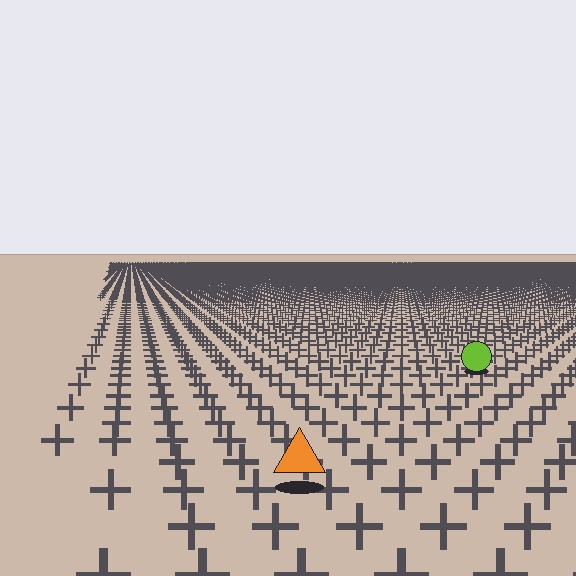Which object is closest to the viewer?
The orange triangle is closest. The texture marks near it are larger and more spread out.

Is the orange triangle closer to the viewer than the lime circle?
Yes. The orange triangle is closer — you can tell from the texture gradient: the ground texture is coarser near it.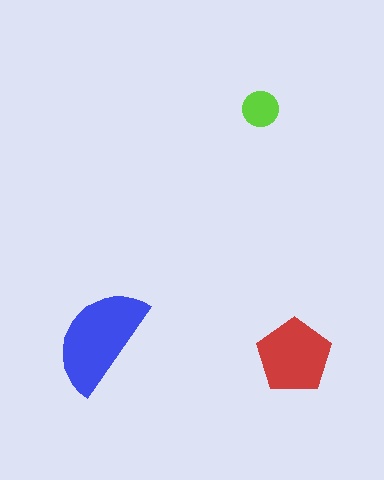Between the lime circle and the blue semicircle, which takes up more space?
The blue semicircle.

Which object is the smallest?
The lime circle.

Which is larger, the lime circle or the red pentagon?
The red pentagon.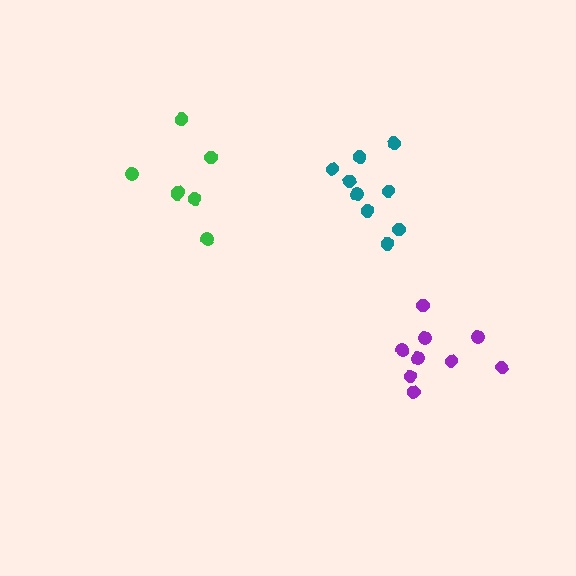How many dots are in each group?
Group 1: 9 dots, Group 2: 9 dots, Group 3: 7 dots (25 total).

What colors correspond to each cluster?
The clusters are colored: teal, purple, green.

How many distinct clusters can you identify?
There are 3 distinct clusters.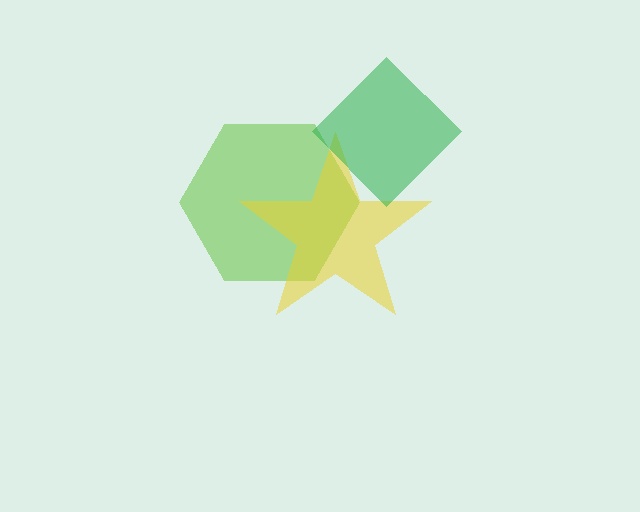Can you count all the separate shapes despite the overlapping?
Yes, there are 3 separate shapes.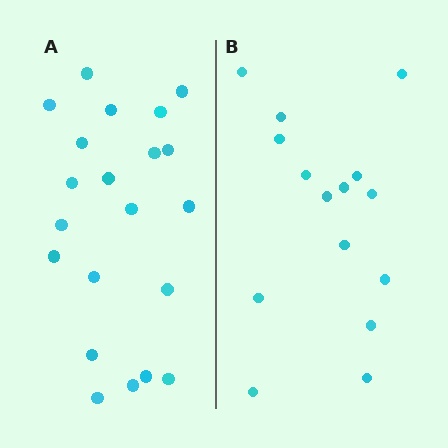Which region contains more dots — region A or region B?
Region A (the left region) has more dots.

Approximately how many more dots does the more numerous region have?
Region A has about 6 more dots than region B.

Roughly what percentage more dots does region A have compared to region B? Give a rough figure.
About 40% more.